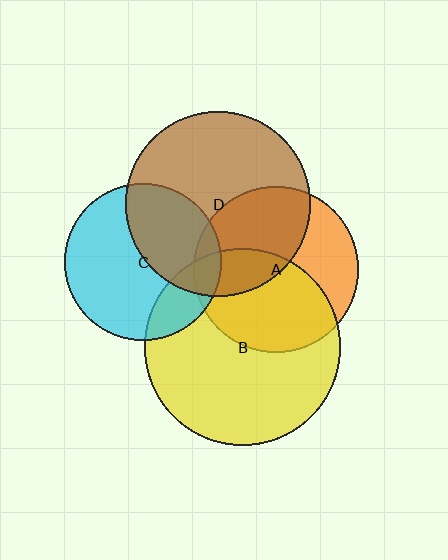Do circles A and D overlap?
Yes.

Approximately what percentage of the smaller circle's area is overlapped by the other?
Approximately 45%.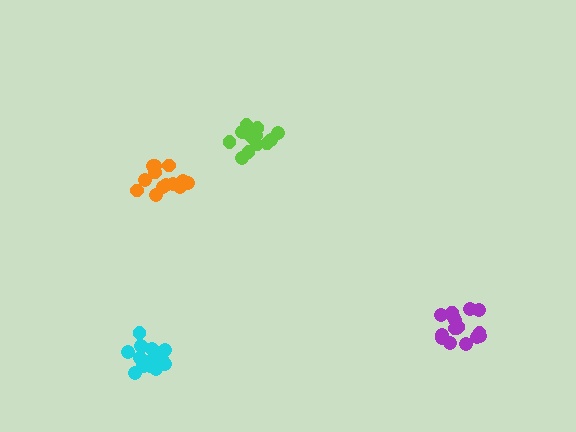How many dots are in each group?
Group 1: 16 dots, Group 2: 18 dots, Group 3: 13 dots, Group 4: 13 dots (60 total).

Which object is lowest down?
The cyan cluster is bottommost.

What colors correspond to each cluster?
The clusters are colored: purple, cyan, lime, orange.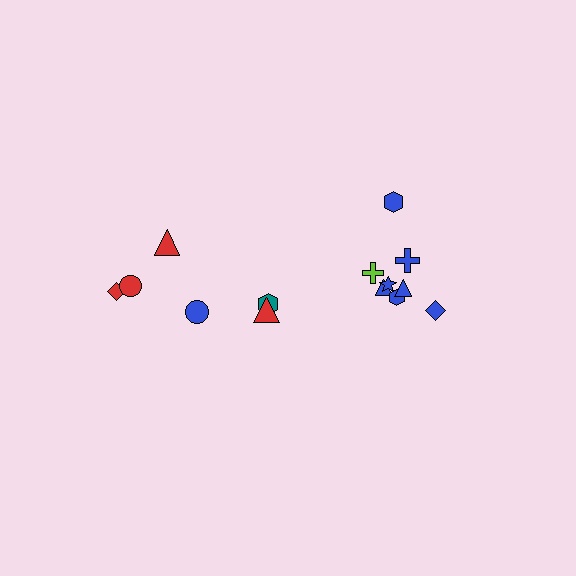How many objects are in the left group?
There are 6 objects.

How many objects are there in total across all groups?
There are 14 objects.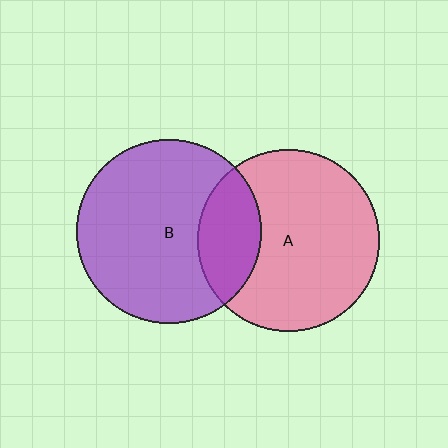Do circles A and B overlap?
Yes.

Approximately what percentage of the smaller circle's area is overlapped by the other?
Approximately 25%.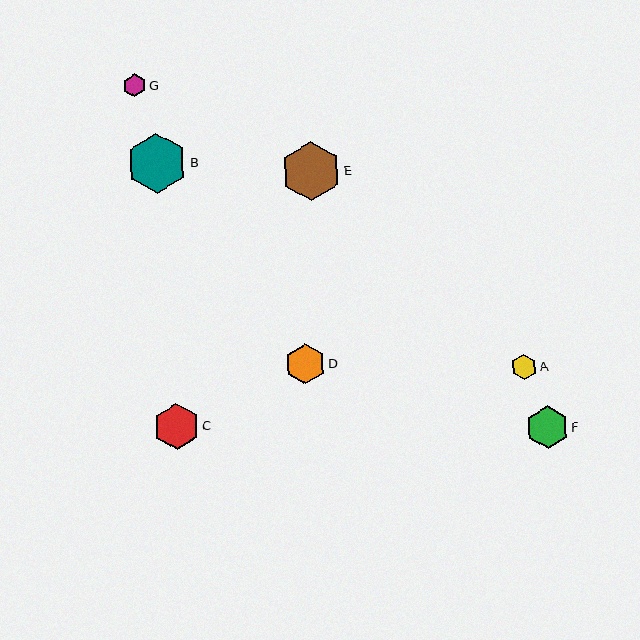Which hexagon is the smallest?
Hexagon G is the smallest with a size of approximately 24 pixels.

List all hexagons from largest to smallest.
From largest to smallest: B, E, C, F, D, A, G.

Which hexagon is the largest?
Hexagon B is the largest with a size of approximately 60 pixels.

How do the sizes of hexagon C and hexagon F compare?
Hexagon C and hexagon F are approximately the same size.